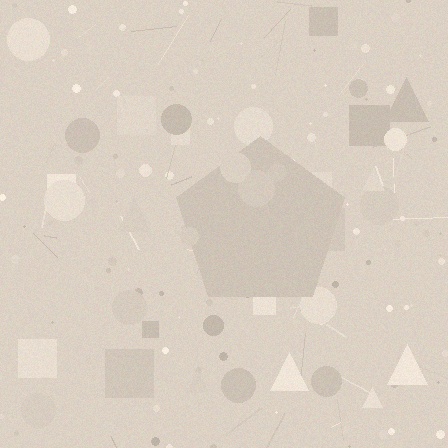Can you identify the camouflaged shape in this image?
The camouflaged shape is a pentagon.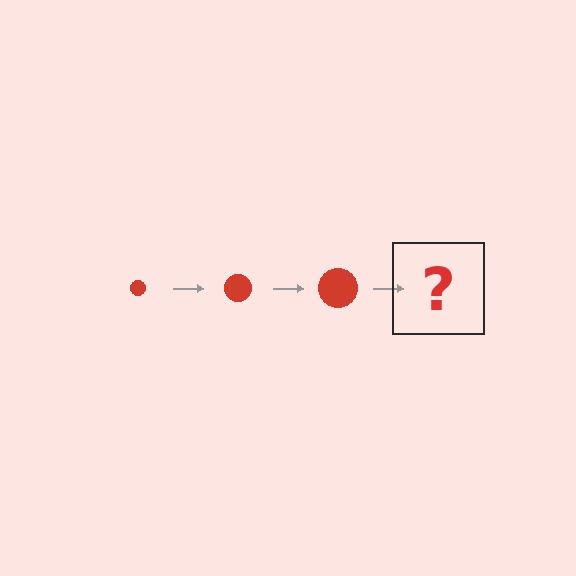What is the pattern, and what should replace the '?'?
The pattern is that the circle gets progressively larger each step. The '?' should be a red circle, larger than the previous one.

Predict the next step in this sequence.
The next step is a red circle, larger than the previous one.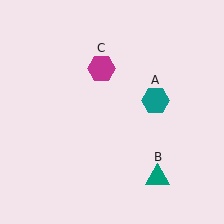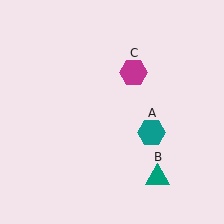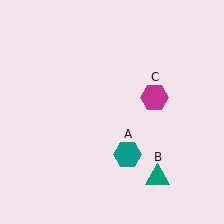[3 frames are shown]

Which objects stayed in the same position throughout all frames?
Teal triangle (object B) remained stationary.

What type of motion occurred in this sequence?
The teal hexagon (object A), magenta hexagon (object C) rotated clockwise around the center of the scene.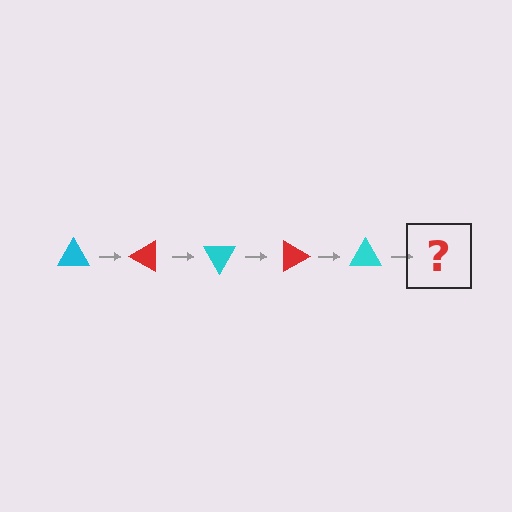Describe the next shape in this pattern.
It should be a red triangle, rotated 150 degrees from the start.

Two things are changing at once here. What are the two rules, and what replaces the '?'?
The two rules are that it rotates 30 degrees each step and the color cycles through cyan and red. The '?' should be a red triangle, rotated 150 degrees from the start.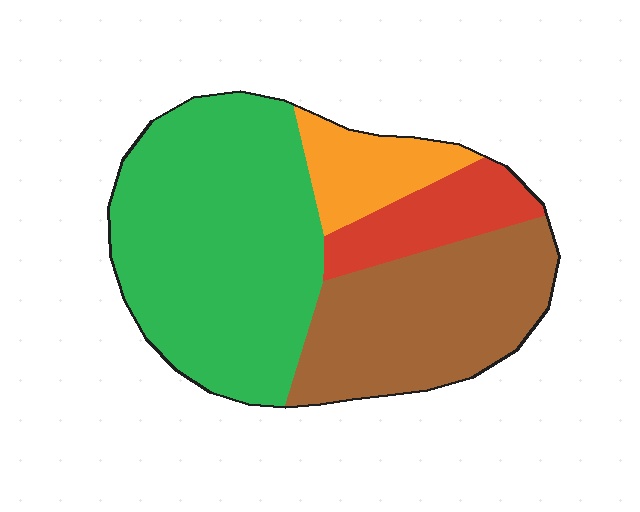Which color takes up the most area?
Green, at roughly 50%.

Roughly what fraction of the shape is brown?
Brown takes up about one third (1/3) of the shape.